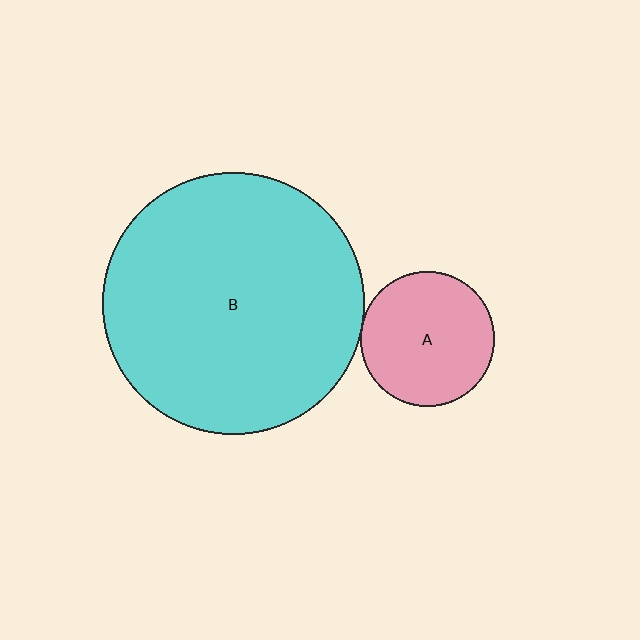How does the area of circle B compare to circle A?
Approximately 3.8 times.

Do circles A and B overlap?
Yes.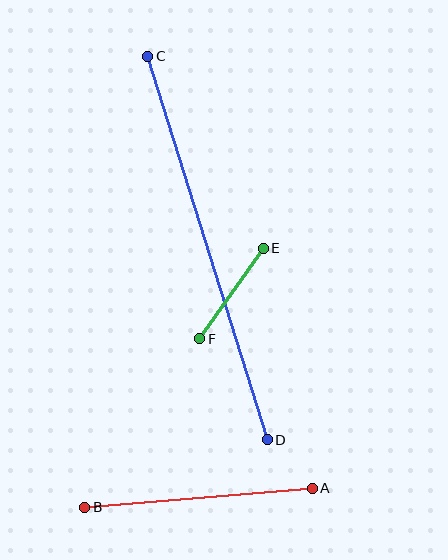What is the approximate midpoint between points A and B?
The midpoint is at approximately (198, 498) pixels.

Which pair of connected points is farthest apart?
Points C and D are farthest apart.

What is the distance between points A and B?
The distance is approximately 228 pixels.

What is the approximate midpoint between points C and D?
The midpoint is at approximately (207, 248) pixels.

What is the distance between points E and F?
The distance is approximately 110 pixels.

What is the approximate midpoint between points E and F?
The midpoint is at approximately (231, 293) pixels.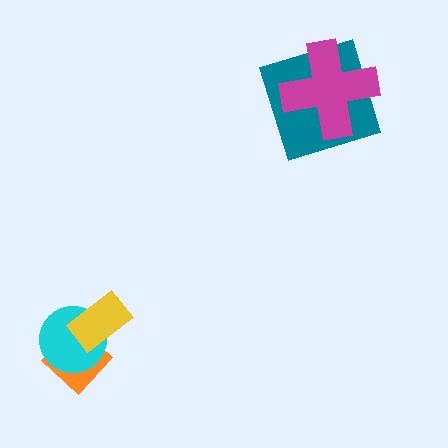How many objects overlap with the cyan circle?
2 objects overlap with the cyan circle.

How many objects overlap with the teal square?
1 object overlaps with the teal square.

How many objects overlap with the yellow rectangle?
2 objects overlap with the yellow rectangle.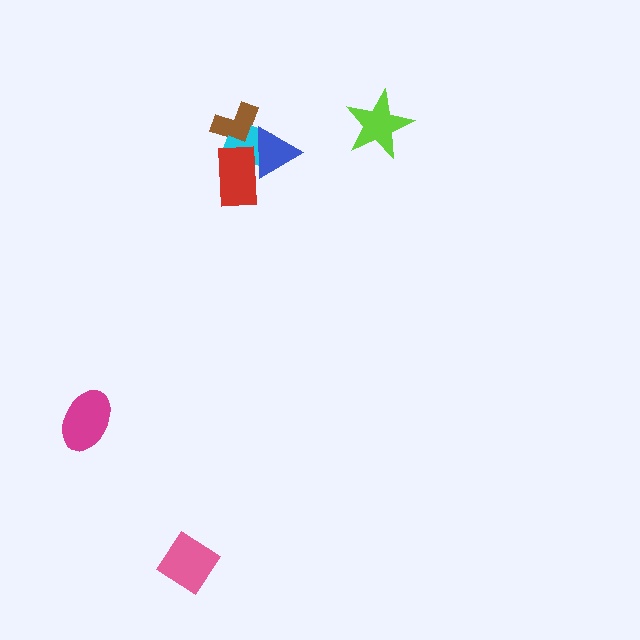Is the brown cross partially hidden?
Yes, it is partially covered by another shape.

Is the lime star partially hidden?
No, no other shape covers it.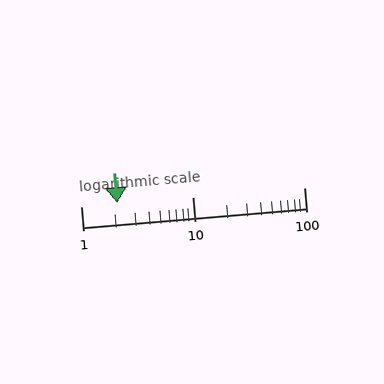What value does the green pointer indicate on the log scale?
The pointer indicates approximately 2.1.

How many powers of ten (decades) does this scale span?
The scale spans 2 decades, from 1 to 100.